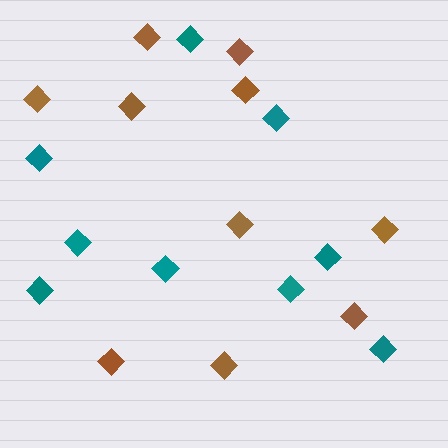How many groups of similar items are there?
There are 2 groups: one group of brown diamonds (10) and one group of teal diamonds (9).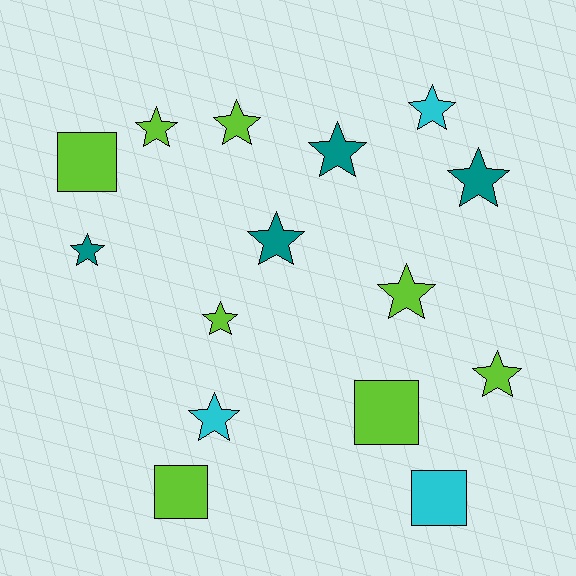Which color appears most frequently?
Lime, with 8 objects.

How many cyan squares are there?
There is 1 cyan square.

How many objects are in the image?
There are 15 objects.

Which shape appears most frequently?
Star, with 11 objects.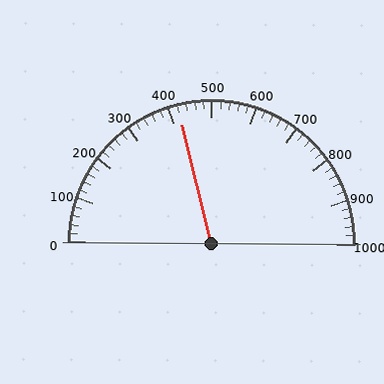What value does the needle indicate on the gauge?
The needle indicates approximately 420.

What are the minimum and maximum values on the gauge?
The gauge ranges from 0 to 1000.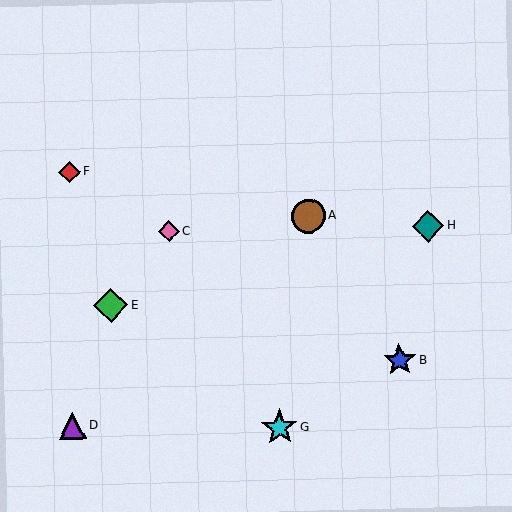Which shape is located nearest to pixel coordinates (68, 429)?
The purple triangle (labeled D) at (72, 425) is nearest to that location.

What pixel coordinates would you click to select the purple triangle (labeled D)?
Click at (72, 425) to select the purple triangle D.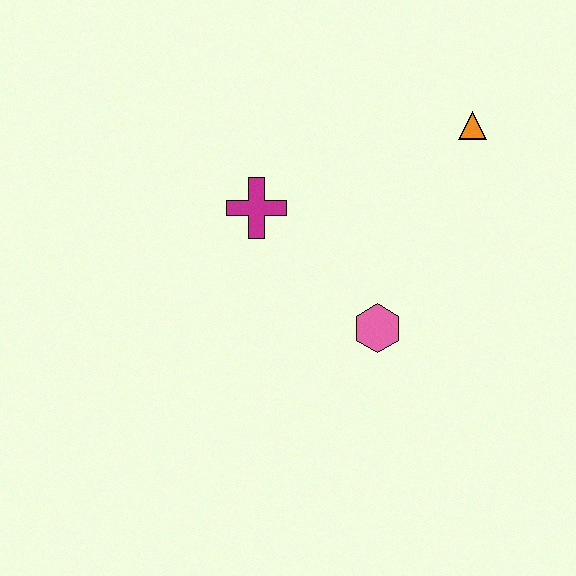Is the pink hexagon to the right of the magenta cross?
Yes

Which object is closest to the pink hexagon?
The magenta cross is closest to the pink hexagon.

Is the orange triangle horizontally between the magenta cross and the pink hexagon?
No